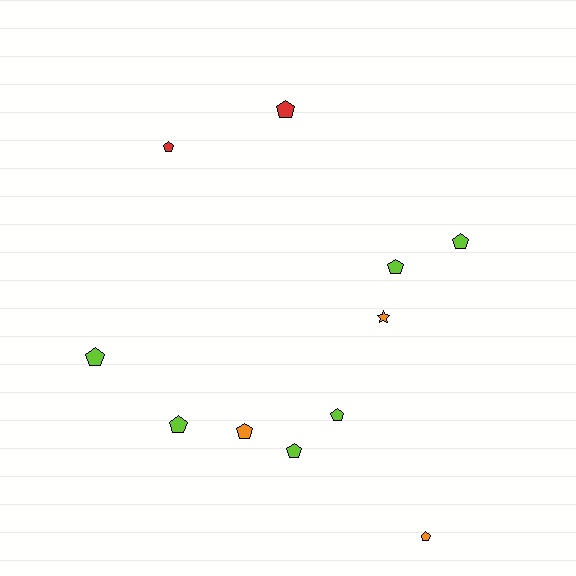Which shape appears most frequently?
Pentagon, with 10 objects.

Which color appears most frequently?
Lime, with 6 objects.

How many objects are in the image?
There are 11 objects.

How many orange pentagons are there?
There are 2 orange pentagons.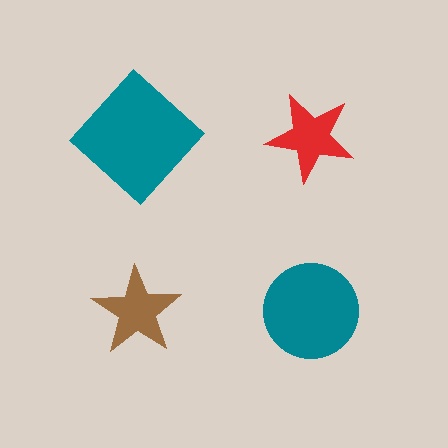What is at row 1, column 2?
A red star.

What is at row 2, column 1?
A brown star.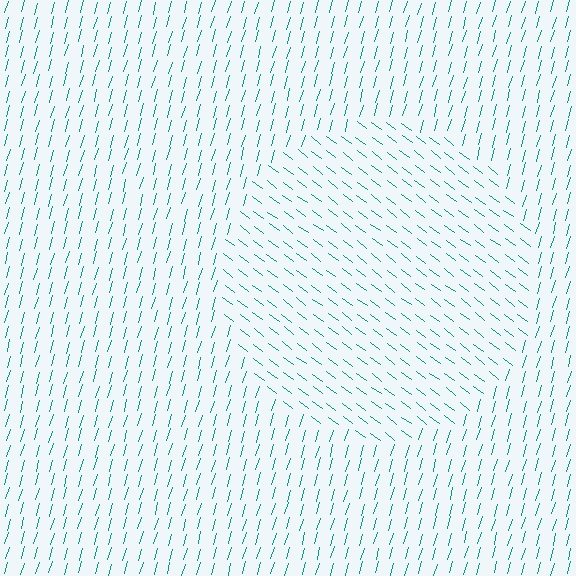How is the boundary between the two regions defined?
The boundary is defined purely by a change in line orientation (approximately 69 degrees difference). All lines are the same color and thickness.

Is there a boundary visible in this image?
Yes, there is a texture boundary formed by a change in line orientation.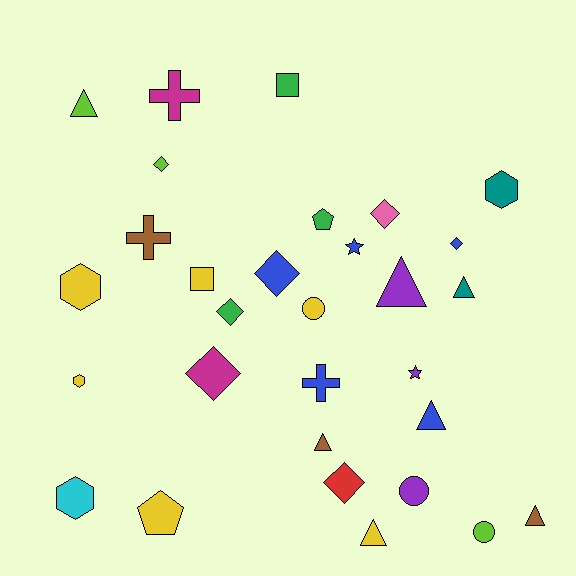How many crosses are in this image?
There are 3 crosses.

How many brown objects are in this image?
There are 3 brown objects.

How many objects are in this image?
There are 30 objects.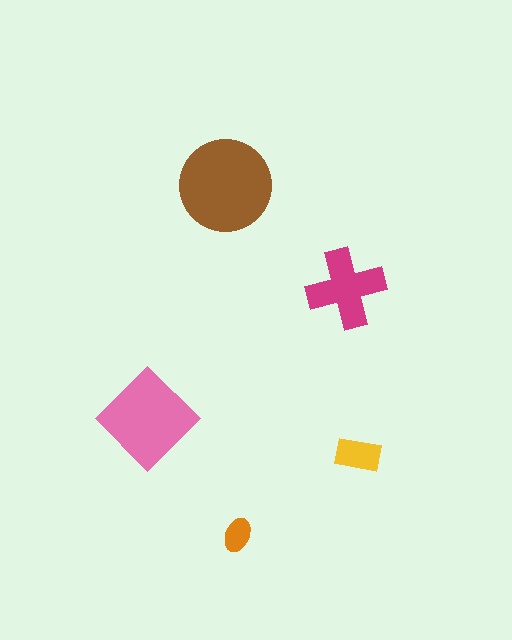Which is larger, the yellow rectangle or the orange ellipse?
The yellow rectangle.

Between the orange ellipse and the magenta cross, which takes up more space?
The magenta cross.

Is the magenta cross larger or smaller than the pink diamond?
Smaller.